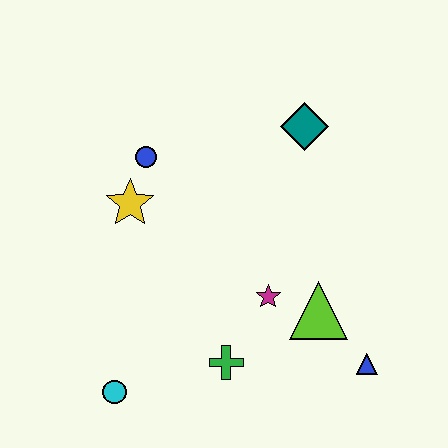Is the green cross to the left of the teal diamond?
Yes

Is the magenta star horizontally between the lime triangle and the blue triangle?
No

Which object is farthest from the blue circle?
The blue triangle is farthest from the blue circle.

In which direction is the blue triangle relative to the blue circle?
The blue triangle is to the right of the blue circle.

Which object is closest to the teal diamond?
The blue circle is closest to the teal diamond.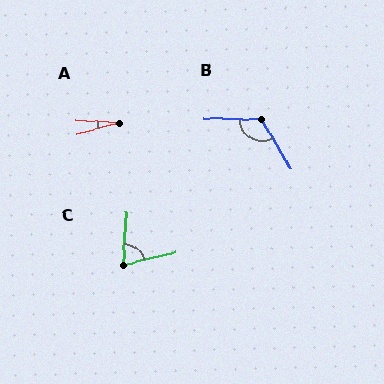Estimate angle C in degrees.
Approximately 72 degrees.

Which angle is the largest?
B, at approximately 122 degrees.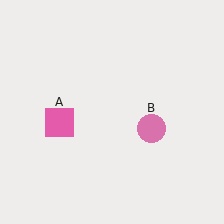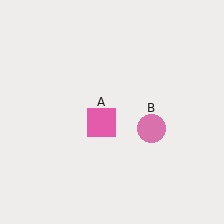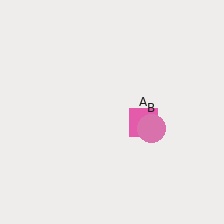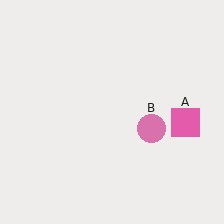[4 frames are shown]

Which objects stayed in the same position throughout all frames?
Pink circle (object B) remained stationary.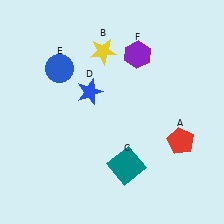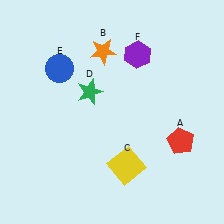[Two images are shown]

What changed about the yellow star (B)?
In Image 1, B is yellow. In Image 2, it changed to orange.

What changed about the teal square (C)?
In Image 1, C is teal. In Image 2, it changed to yellow.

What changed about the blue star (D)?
In Image 1, D is blue. In Image 2, it changed to green.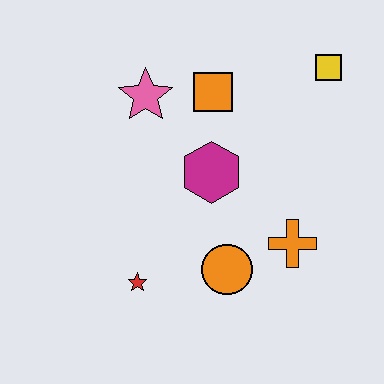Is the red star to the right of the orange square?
No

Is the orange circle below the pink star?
Yes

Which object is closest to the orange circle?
The orange cross is closest to the orange circle.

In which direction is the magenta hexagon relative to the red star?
The magenta hexagon is above the red star.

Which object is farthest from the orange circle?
The yellow square is farthest from the orange circle.